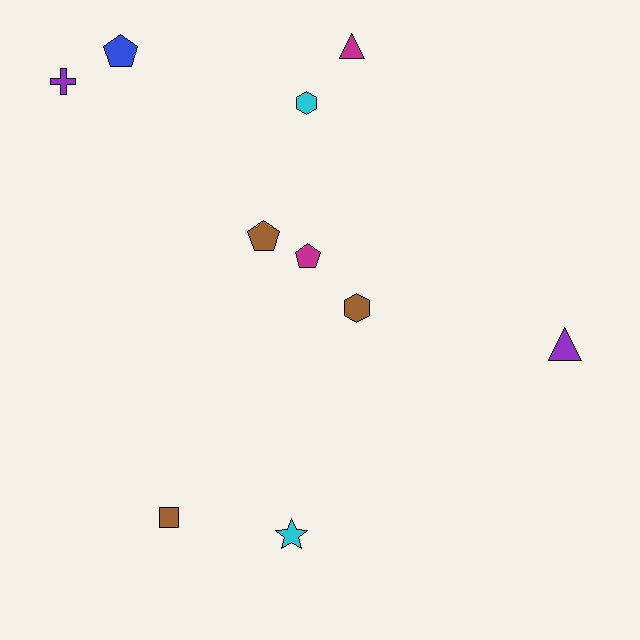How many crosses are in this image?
There is 1 cross.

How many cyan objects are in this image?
There are 2 cyan objects.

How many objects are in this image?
There are 10 objects.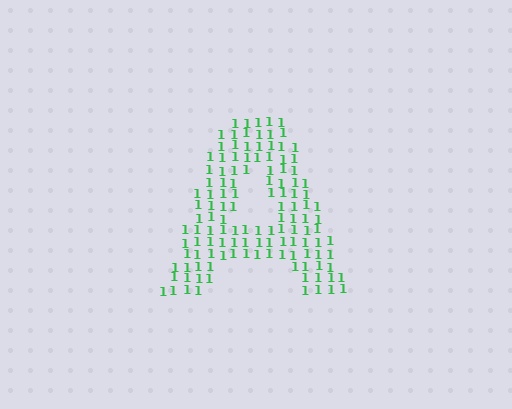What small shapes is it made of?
It is made of small digit 1's.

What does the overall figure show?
The overall figure shows the letter A.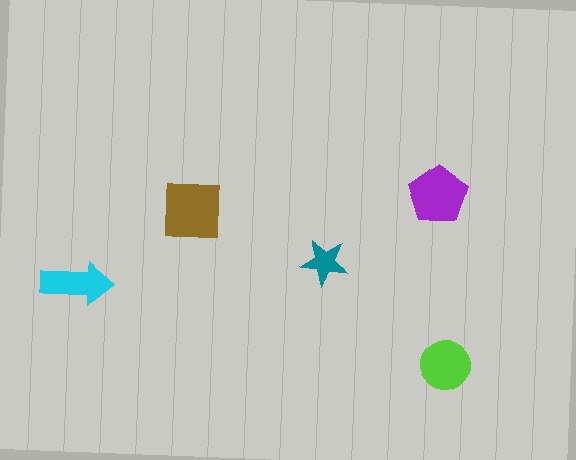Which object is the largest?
The brown square.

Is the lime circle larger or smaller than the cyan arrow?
Larger.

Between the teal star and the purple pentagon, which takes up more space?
The purple pentagon.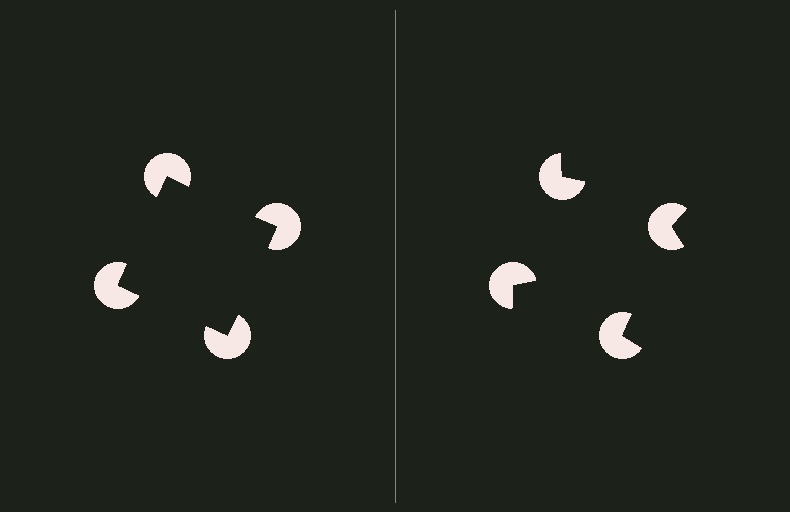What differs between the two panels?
The pac-man discs are positioned identically on both sides; only the wedge orientations differ. On the left they align to a square; on the right they are misaligned.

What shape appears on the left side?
An illusory square.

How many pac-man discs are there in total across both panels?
8 — 4 on each side.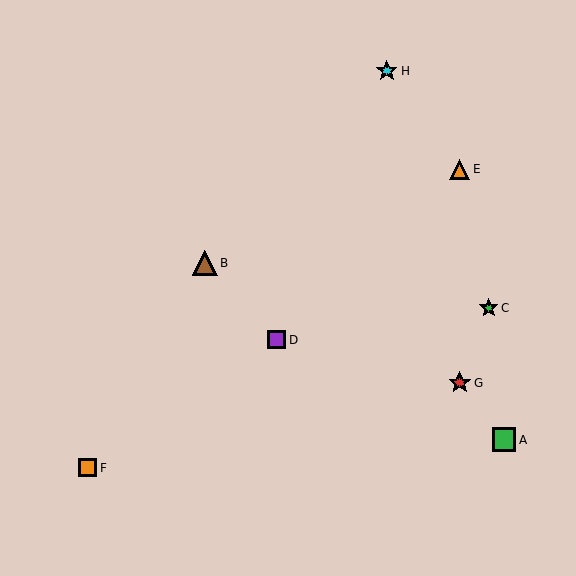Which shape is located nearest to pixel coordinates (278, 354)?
The purple square (labeled D) at (277, 340) is nearest to that location.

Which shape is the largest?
The brown triangle (labeled B) is the largest.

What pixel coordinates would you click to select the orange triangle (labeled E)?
Click at (460, 169) to select the orange triangle E.